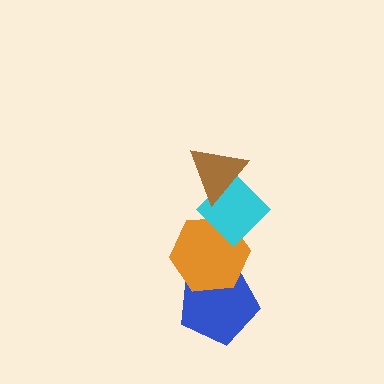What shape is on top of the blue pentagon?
The orange hexagon is on top of the blue pentagon.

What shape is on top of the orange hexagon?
The cyan diamond is on top of the orange hexagon.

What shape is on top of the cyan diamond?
The brown triangle is on top of the cyan diamond.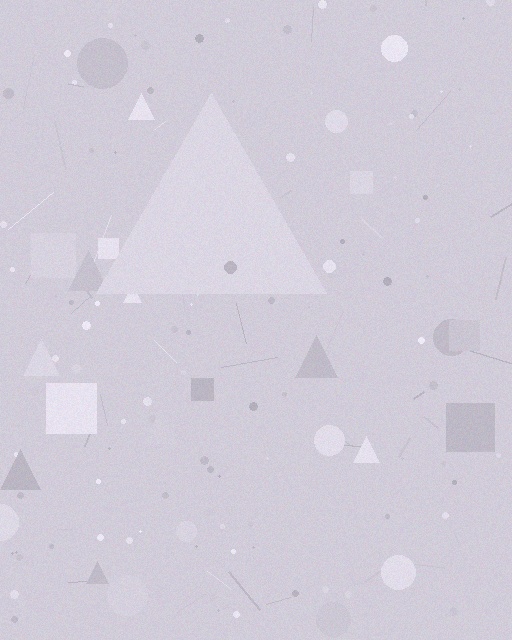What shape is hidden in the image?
A triangle is hidden in the image.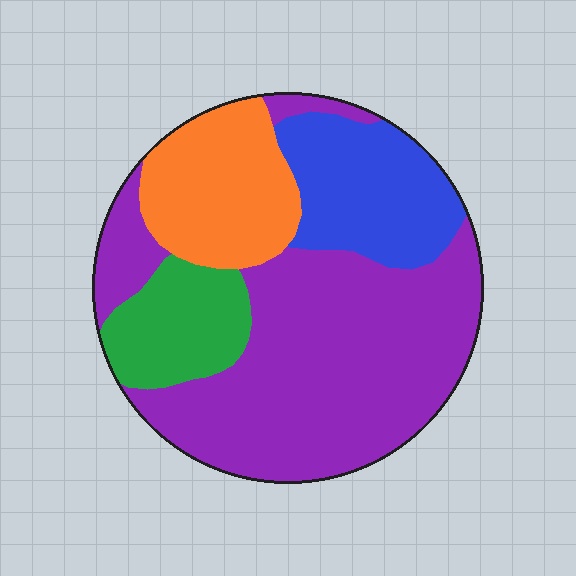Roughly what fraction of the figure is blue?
Blue takes up about one sixth (1/6) of the figure.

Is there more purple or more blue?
Purple.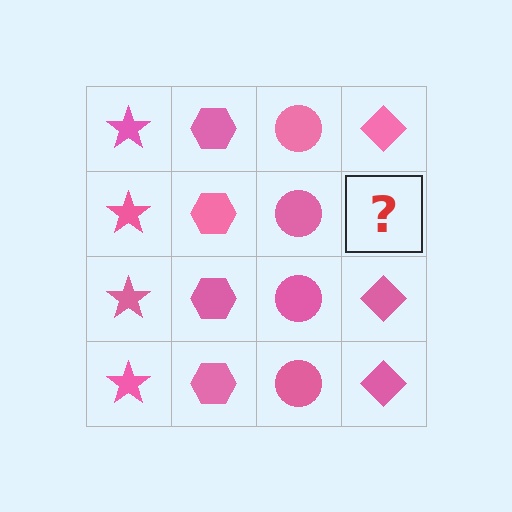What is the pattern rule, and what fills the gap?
The rule is that each column has a consistent shape. The gap should be filled with a pink diamond.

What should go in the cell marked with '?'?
The missing cell should contain a pink diamond.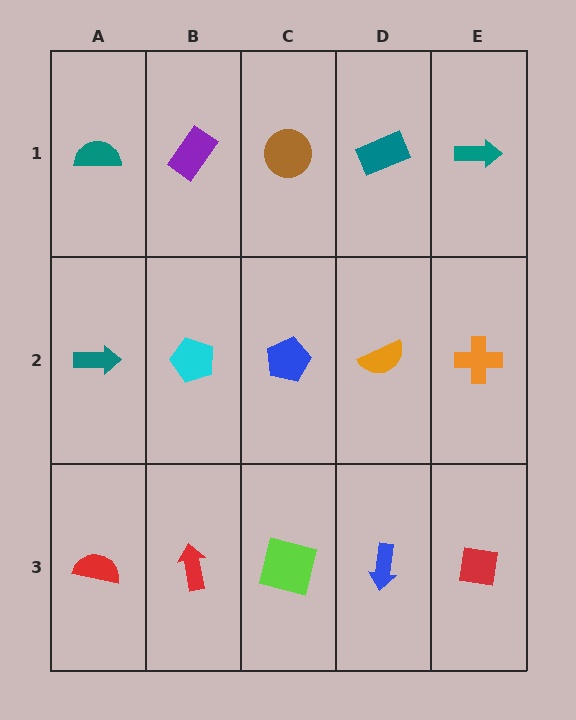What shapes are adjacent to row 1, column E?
An orange cross (row 2, column E), a teal rectangle (row 1, column D).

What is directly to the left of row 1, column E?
A teal rectangle.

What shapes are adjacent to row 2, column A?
A teal semicircle (row 1, column A), a red semicircle (row 3, column A), a cyan pentagon (row 2, column B).